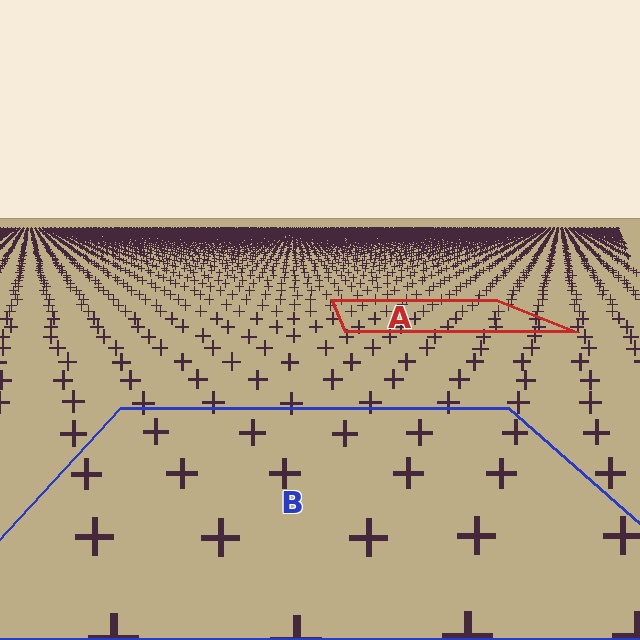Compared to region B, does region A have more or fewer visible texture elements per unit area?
Region A has more texture elements per unit area — they are packed more densely because it is farther away.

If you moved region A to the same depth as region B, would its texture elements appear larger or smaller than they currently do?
They would appear larger. At a closer depth, the same texture elements are projected at a bigger on-screen size.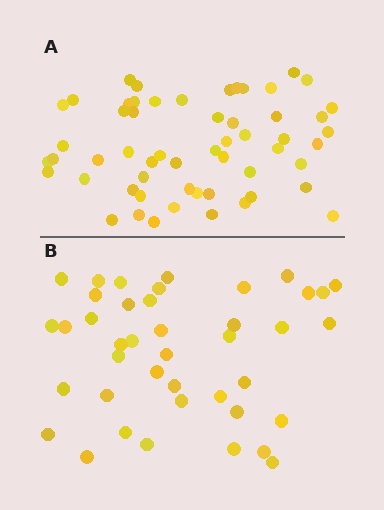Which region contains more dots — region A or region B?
Region A (the top region) has more dots.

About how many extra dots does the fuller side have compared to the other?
Region A has approximately 15 more dots than region B.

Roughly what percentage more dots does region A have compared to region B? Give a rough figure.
About 35% more.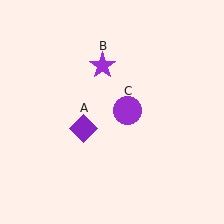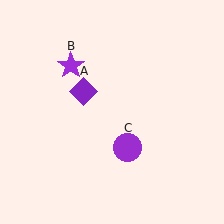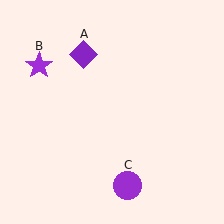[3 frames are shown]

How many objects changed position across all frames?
3 objects changed position: purple diamond (object A), purple star (object B), purple circle (object C).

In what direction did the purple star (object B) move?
The purple star (object B) moved left.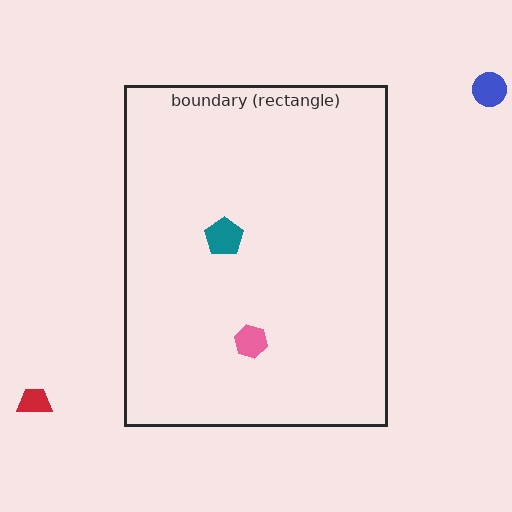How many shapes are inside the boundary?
2 inside, 2 outside.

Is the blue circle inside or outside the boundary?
Outside.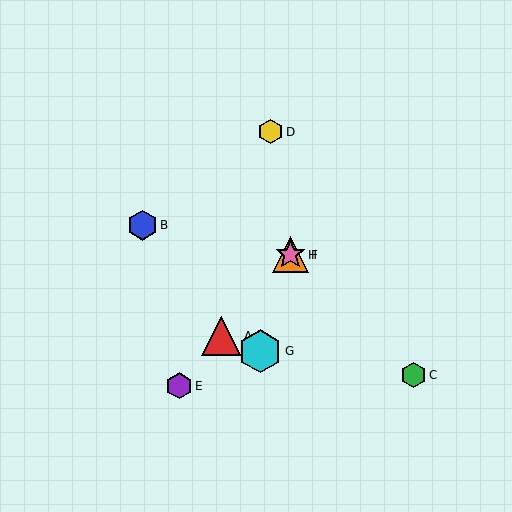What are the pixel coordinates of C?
Object C is at (413, 375).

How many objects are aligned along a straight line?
4 objects (A, E, F, H) are aligned along a straight line.